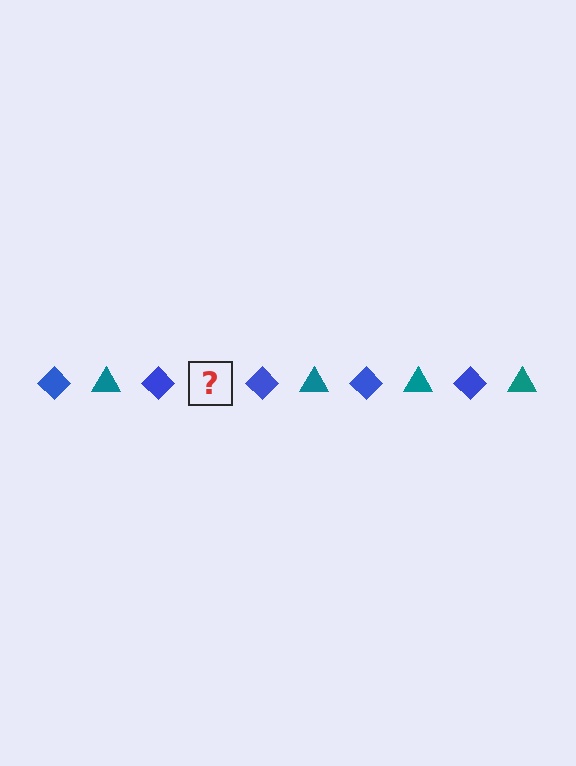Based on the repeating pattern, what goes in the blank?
The blank should be a teal triangle.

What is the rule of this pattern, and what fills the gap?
The rule is that the pattern alternates between blue diamond and teal triangle. The gap should be filled with a teal triangle.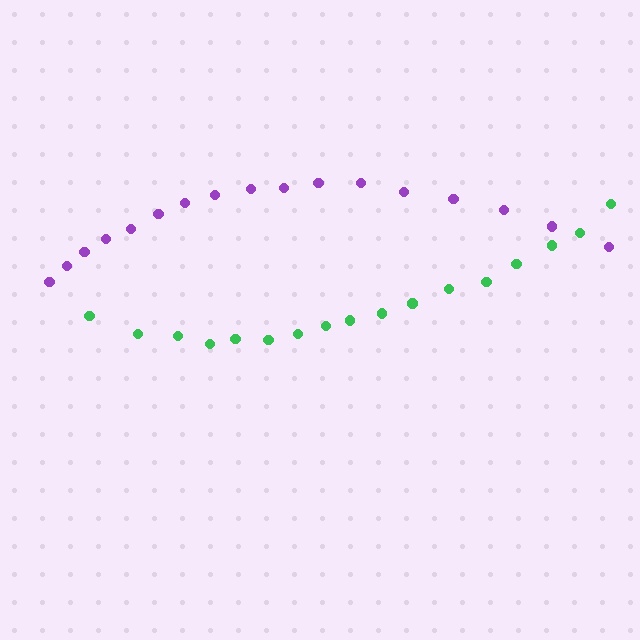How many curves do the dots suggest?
There are 2 distinct paths.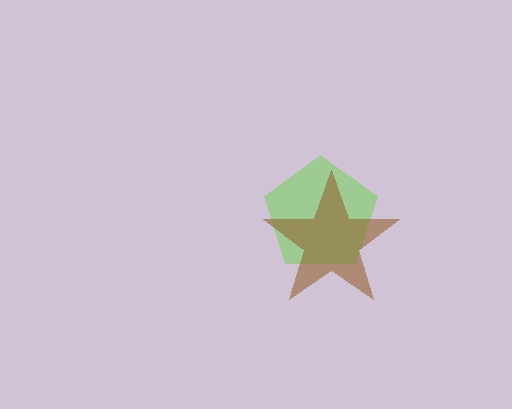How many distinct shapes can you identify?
There are 2 distinct shapes: a lime pentagon, a brown star.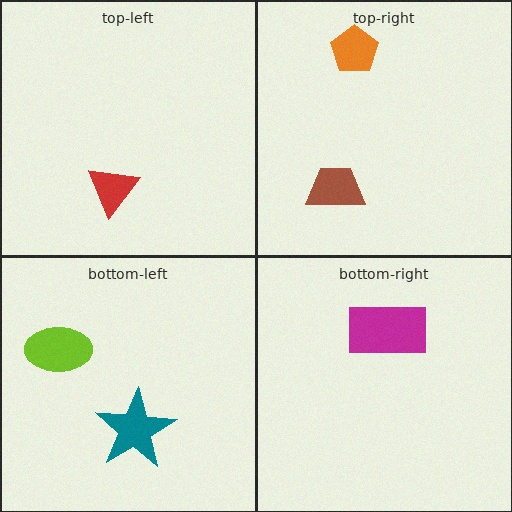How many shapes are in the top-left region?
1.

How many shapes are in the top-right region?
2.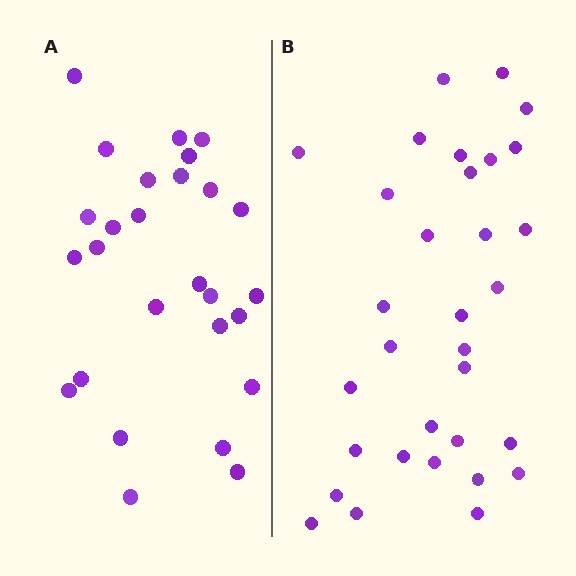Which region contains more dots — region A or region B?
Region B (the right region) has more dots.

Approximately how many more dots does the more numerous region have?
Region B has about 5 more dots than region A.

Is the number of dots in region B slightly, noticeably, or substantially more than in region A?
Region B has only slightly more — the two regions are fairly close. The ratio is roughly 1.2 to 1.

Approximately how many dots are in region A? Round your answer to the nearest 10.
About 30 dots. (The exact count is 27, which rounds to 30.)